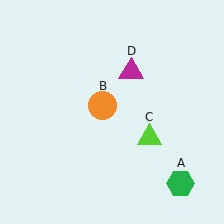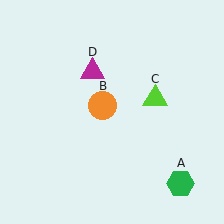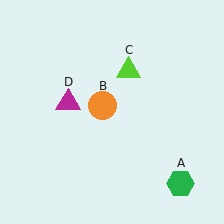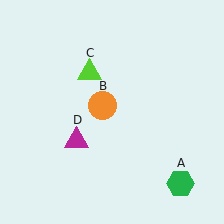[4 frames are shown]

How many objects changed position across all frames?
2 objects changed position: lime triangle (object C), magenta triangle (object D).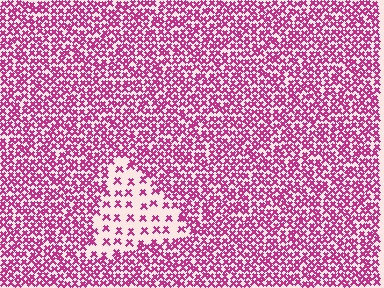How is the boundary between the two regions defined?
The boundary is defined by a change in element density (approximately 3.0x ratio). All elements are the same color, size, and shape.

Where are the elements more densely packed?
The elements are more densely packed outside the triangle boundary.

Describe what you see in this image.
The image contains small magenta elements arranged at two different densities. A triangle-shaped region is visible where the elements are less densely packed than the surrounding area.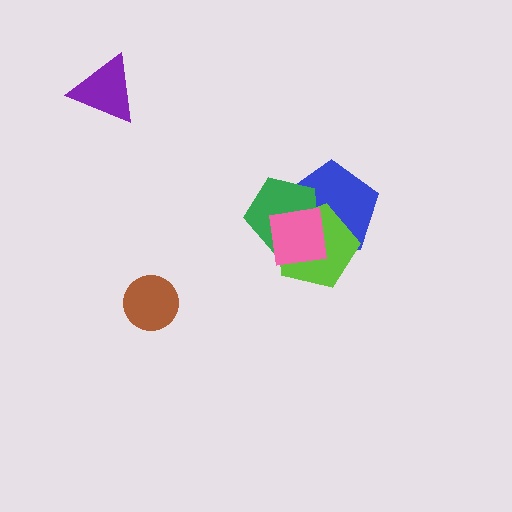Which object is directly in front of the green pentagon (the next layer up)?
The lime pentagon is directly in front of the green pentagon.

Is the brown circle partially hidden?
No, no other shape covers it.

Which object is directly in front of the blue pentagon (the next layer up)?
The green pentagon is directly in front of the blue pentagon.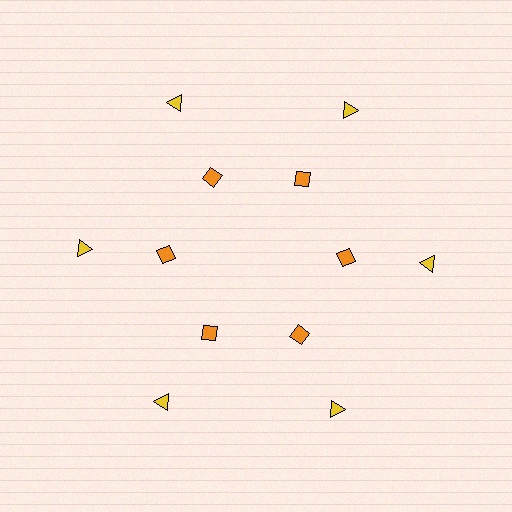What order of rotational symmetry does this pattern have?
This pattern has 6-fold rotational symmetry.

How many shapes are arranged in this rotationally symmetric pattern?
There are 12 shapes, arranged in 6 groups of 2.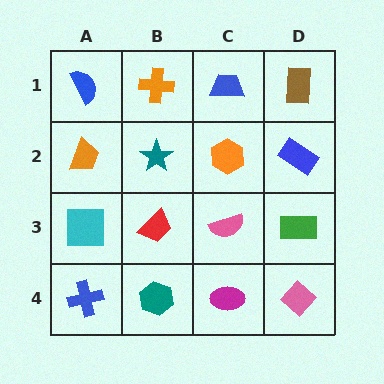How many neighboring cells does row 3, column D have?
3.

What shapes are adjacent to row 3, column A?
An orange trapezoid (row 2, column A), a blue cross (row 4, column A), a red trapezoid (row 3, column B).